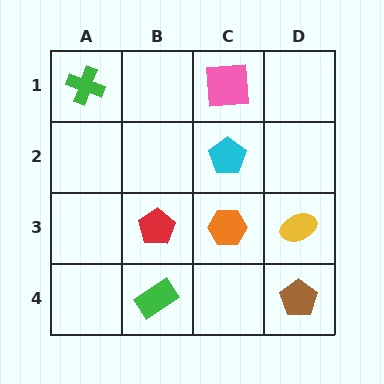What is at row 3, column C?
An orange hexagon.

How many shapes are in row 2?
1 shape.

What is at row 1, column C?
A pink square.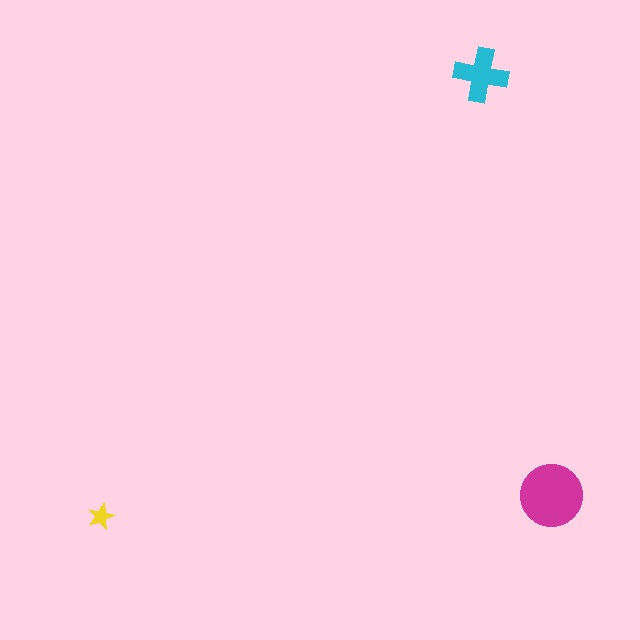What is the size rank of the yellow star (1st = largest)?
3rd.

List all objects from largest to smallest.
The magenta circle, the cyan cross, the yellow star.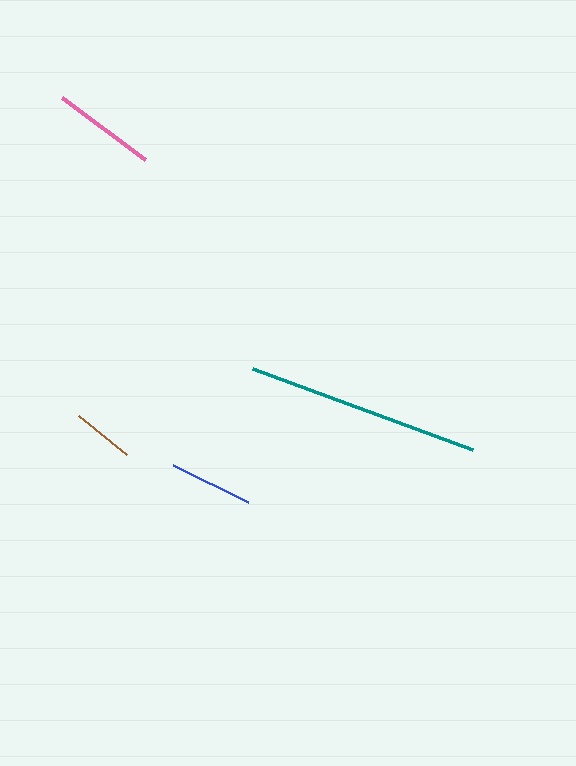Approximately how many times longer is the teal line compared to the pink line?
The teal line is approximately 2.3 times the length of the pink line.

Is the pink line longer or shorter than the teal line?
The teal line is longer than the pink line.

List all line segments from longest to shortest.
From longest to shortest: teal, pink, blue, brown.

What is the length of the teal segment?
The teal segment is approximately 234 pixels long.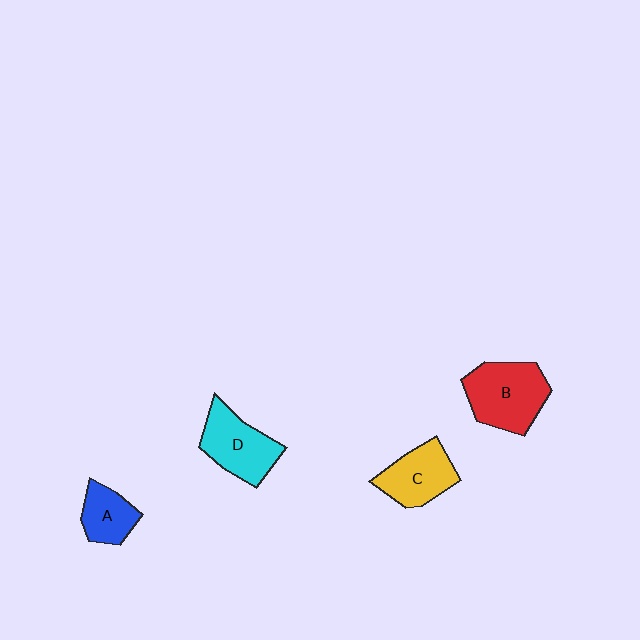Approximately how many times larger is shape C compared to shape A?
Approximately 1.4 times.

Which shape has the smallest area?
Shape A (blue).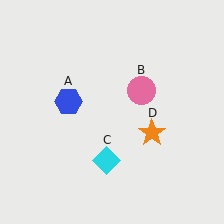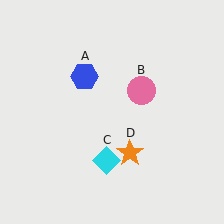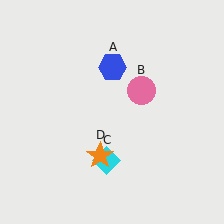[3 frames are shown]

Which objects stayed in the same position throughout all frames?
Pink circle (object B) and cyan diamond (object C) remained stationary.